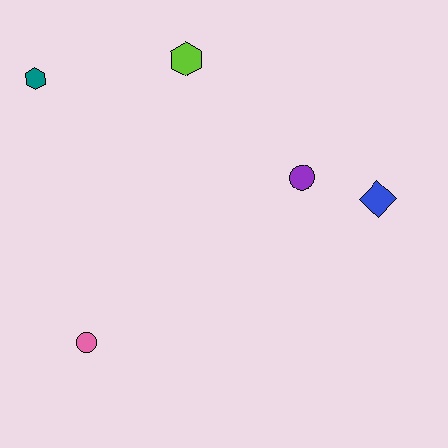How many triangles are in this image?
There are no triangles.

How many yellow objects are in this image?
There are no yellow objects.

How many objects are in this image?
There are 5 objects.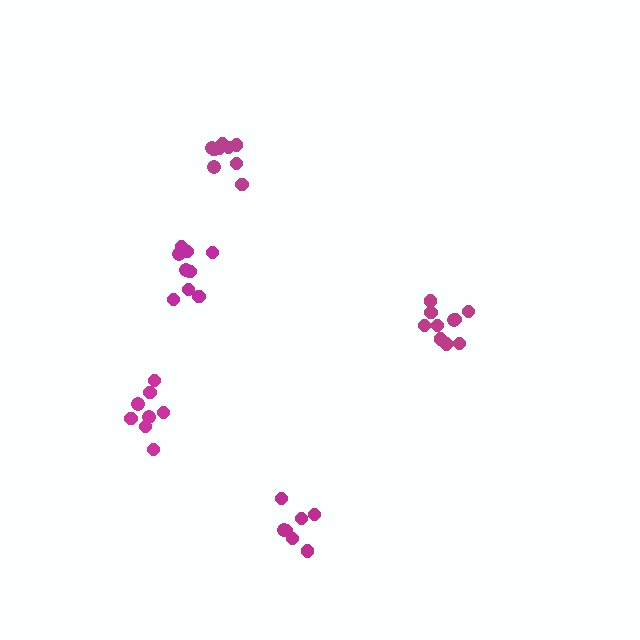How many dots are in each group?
Group 1: 7 dots, Group 2: 9 dots, Group 3: 10 dots, Group 4: 8 dots, Group 5: 9 dots (43 total).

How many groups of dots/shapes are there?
There are 5 groups.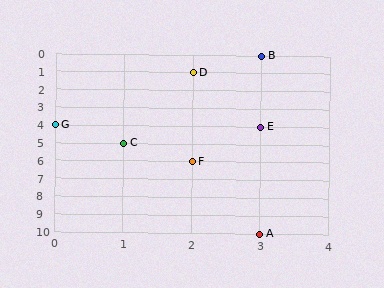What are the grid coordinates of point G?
Point G is at grid coordinates (0, 4).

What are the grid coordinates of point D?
Point D is at grid coordinates (2, 1).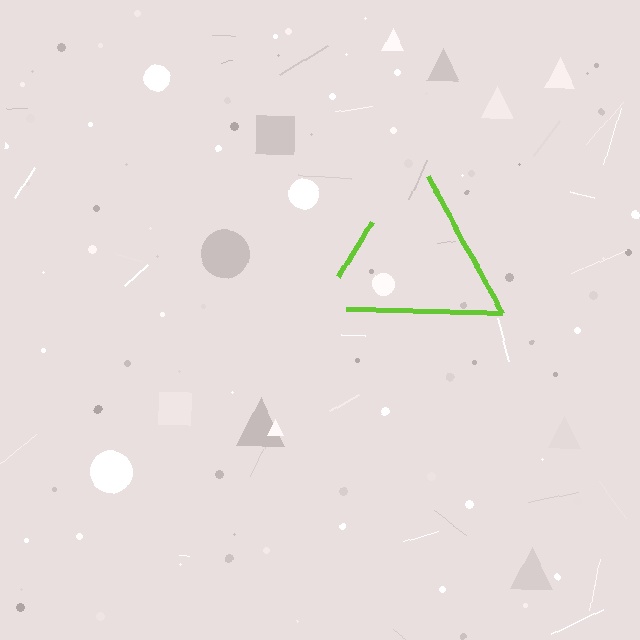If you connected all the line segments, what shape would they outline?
They would outline a triangle.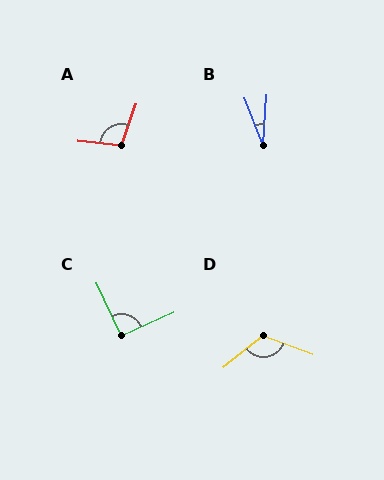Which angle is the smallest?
B, at approximately 26 degrees.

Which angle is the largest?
D, at approximately 121 degrees.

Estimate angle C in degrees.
Approximately 91 degrees.